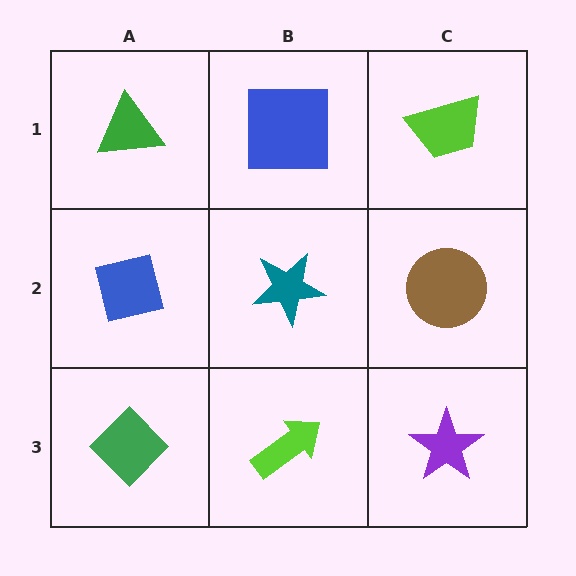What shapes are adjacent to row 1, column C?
A brown circle (row 2, column C), a blue square (row 1, column B).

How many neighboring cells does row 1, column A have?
2.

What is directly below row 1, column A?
A blue square.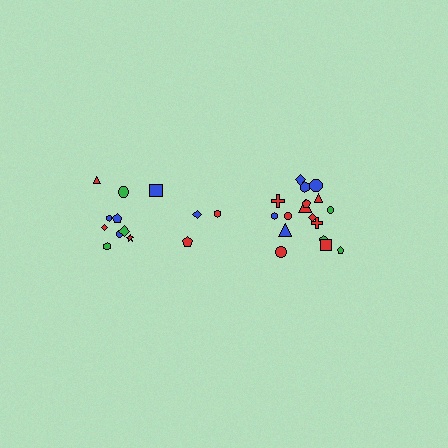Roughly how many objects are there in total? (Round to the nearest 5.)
Roughly 30 objects in total.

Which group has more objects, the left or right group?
The right group.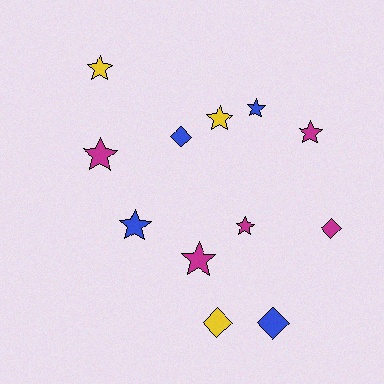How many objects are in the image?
There are 12 objects.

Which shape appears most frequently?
Star, with 8 objects.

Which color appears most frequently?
Magenta, with 5 objects.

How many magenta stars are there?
There are 4 magenta stars.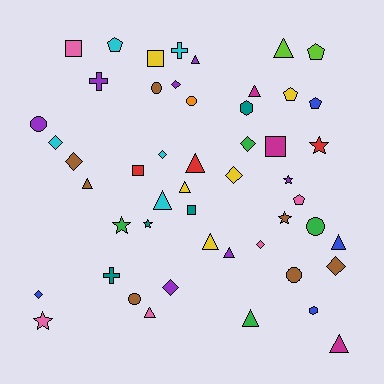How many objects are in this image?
There are 50 objects.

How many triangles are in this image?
There are 13 triangles.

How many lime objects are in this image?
There are 2 lime objects.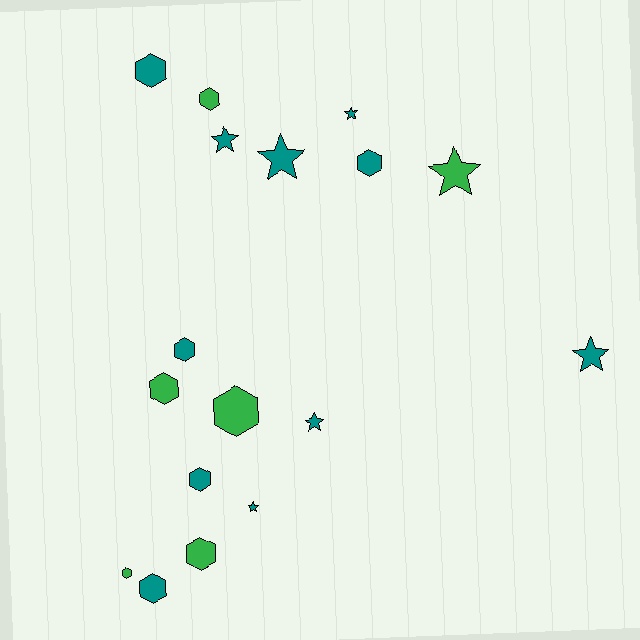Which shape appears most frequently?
Hexagon, with 10 objects.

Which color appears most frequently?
Teal, with 11 objects.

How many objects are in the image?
There are 17 objects.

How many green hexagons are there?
There are 5 green hexagons.